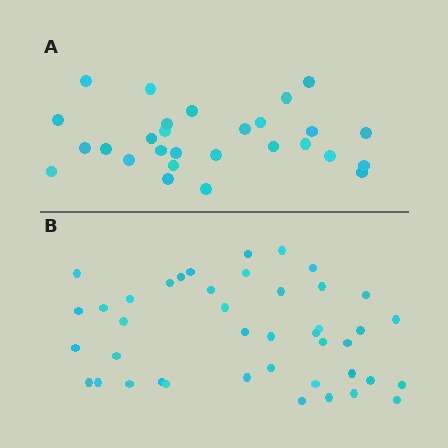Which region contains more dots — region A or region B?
Region B (the bottom region) has more dots.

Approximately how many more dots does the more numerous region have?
Region B has approximately 15 more dots than region A.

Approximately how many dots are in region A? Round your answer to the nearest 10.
About 30 dots. (The exact count is 28, which rounds to 30.)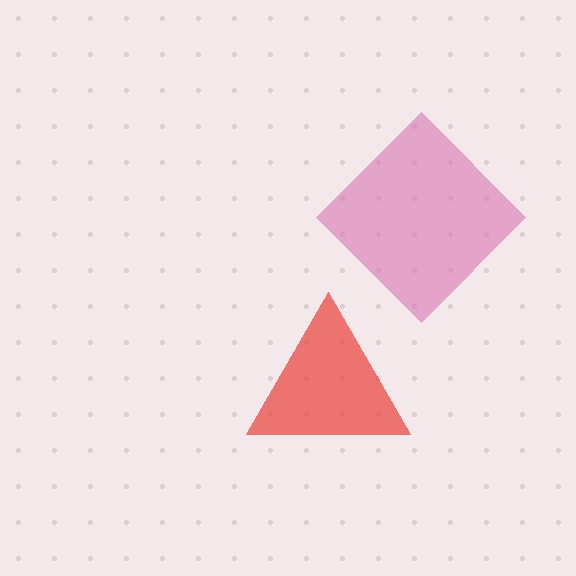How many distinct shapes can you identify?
There are 2 distinct shapes: a pink diamond, a red triangle.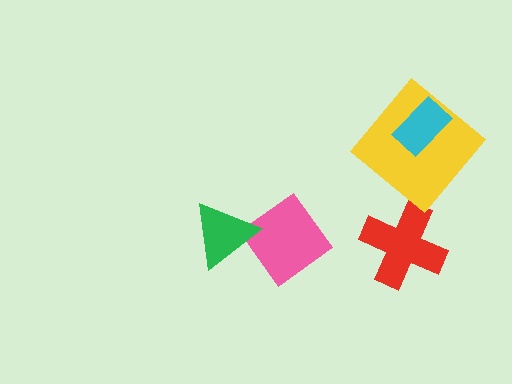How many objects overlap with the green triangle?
1 object overlaps with the green triangle.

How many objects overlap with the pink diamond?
1 object overlaps with the pink diamond.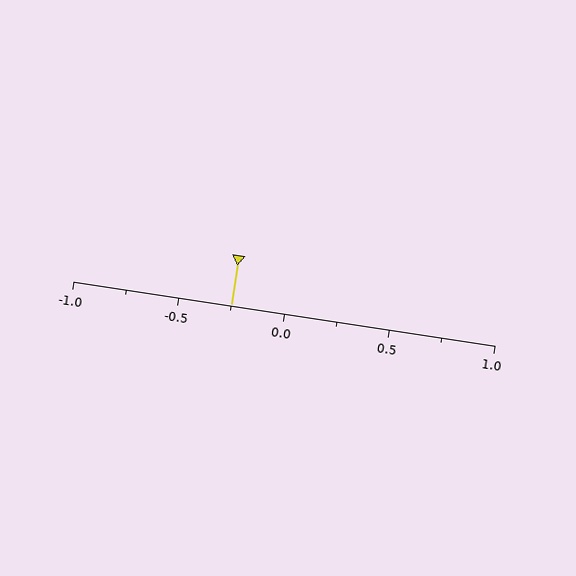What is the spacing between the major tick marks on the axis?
The major ticks are spaced 0.5 apart.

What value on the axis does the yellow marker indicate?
The marker indicates approximately -0.25.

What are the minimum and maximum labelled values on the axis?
The axis runs from -1.0 to 1.0.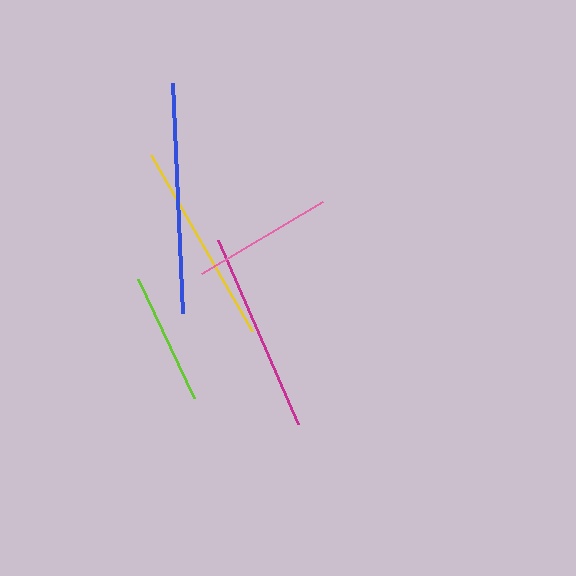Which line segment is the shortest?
The lime line is the shortest at approximately 132 pixels.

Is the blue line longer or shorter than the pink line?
The blue line is longer than the pink line.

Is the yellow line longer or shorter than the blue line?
The blue line is longer than the yellow line.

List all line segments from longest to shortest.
From longest to shortest: blue, yellow, magenta, pink, lime.